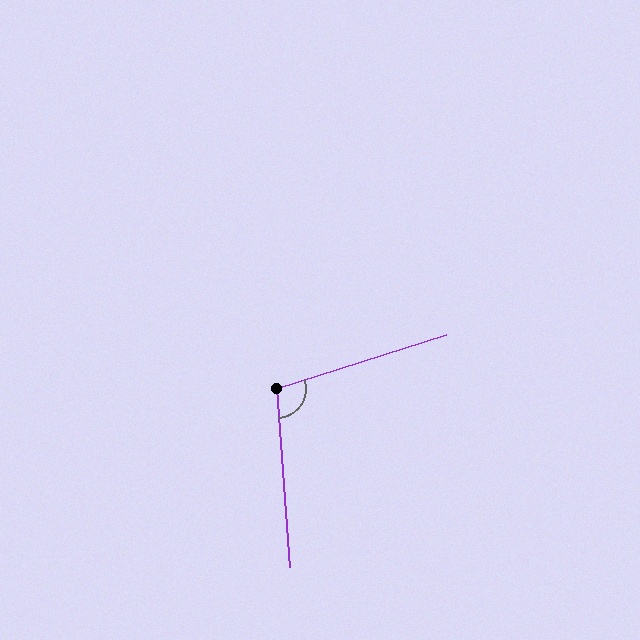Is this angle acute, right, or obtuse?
It is obtuse.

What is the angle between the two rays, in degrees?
Approximately 103 degrees.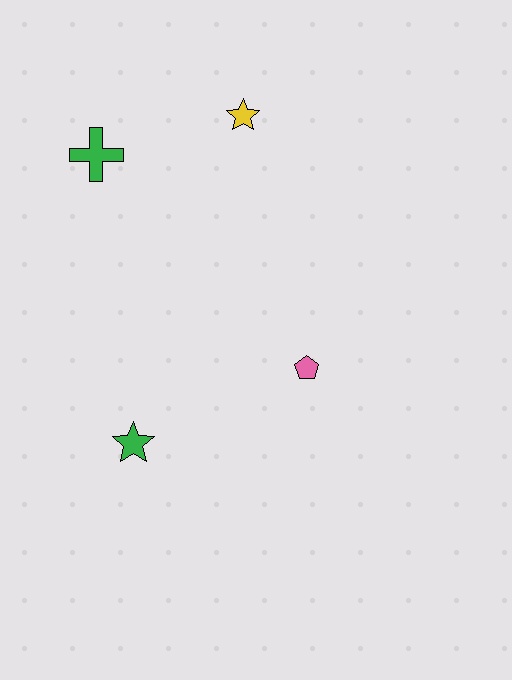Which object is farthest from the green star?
The yellow star is farthest from the green star.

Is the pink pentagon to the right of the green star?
Yes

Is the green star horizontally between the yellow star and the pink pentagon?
No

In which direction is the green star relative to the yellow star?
The green star is below the yellow star.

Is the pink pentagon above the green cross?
No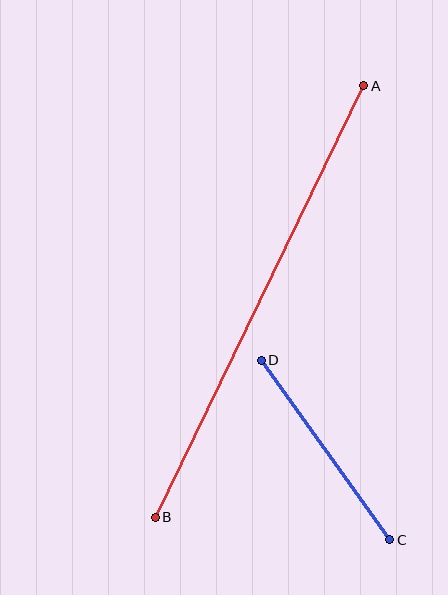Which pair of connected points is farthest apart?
Points A and B are farthest apart.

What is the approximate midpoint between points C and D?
The midpoint is at approximately (325, 450) pixels.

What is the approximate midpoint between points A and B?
The midpoint is at approximately (260, 302) pixels.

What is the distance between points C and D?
The distance is approximately 221 pixels.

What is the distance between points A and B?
The distance is approximately 479 pixels.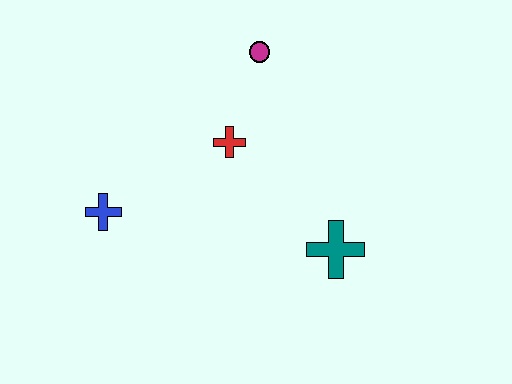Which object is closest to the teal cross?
The red cross is closest to the teal cross.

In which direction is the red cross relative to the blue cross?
The red cross is to the right of the blue cross.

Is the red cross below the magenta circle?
Yes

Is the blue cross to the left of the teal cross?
Yes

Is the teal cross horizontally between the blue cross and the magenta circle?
No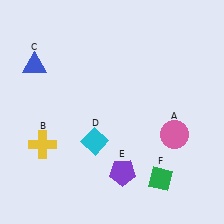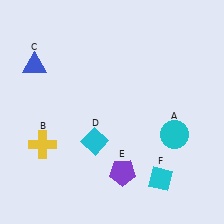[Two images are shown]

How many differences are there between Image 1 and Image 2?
There are 2 differences between the two images.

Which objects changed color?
A changed from pink to cyan. F changed from green to cyan.